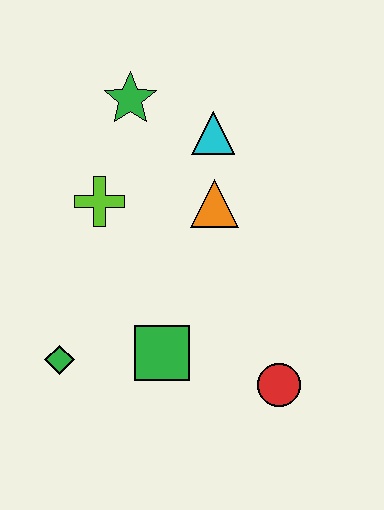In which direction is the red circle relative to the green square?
The red circle is to the right of the green square.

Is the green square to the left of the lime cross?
No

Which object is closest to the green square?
The green diamond is closest to the green square.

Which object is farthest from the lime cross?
The red circle is farthest from the lime cross.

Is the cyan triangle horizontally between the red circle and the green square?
Yes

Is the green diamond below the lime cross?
Yes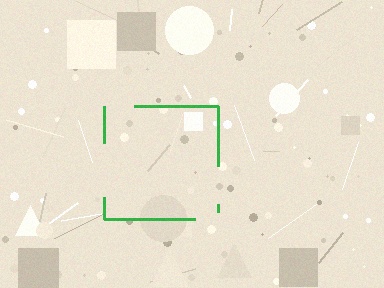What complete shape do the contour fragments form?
The contour fragments form a square.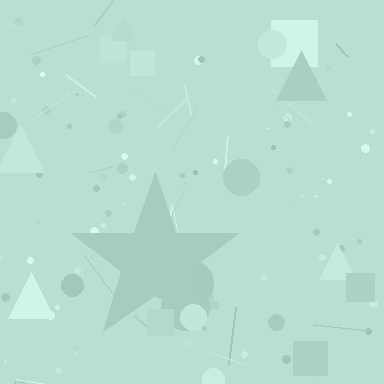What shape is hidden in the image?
A star is hidden in the image.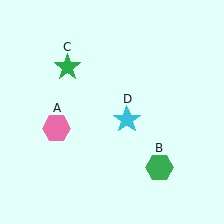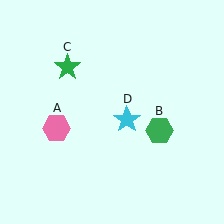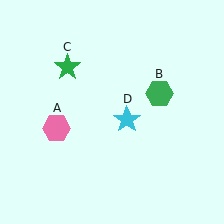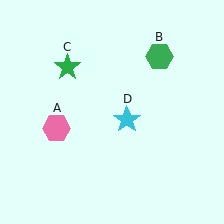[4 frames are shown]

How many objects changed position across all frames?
1 object changed position: green hexagon (object B).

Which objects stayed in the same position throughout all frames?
Pink hexagon (object A) and green star (object C) and cyan star (object D) remained stationary.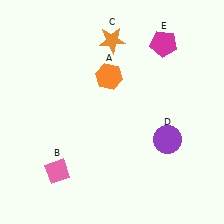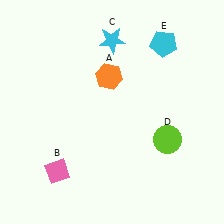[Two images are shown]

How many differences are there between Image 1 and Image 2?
There are 3 differences between the two images.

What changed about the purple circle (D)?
In Image 1, D is purple. In Image 2, it changed to lime.